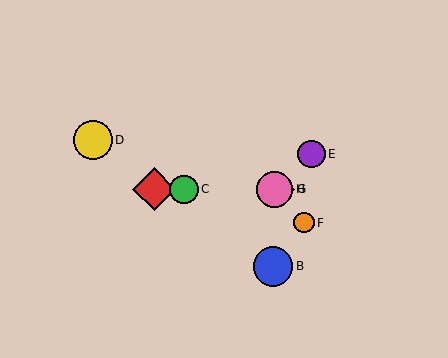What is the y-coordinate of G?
Object G is at y≈189.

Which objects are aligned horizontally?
Objects A, C, G, H are aligned horizontally.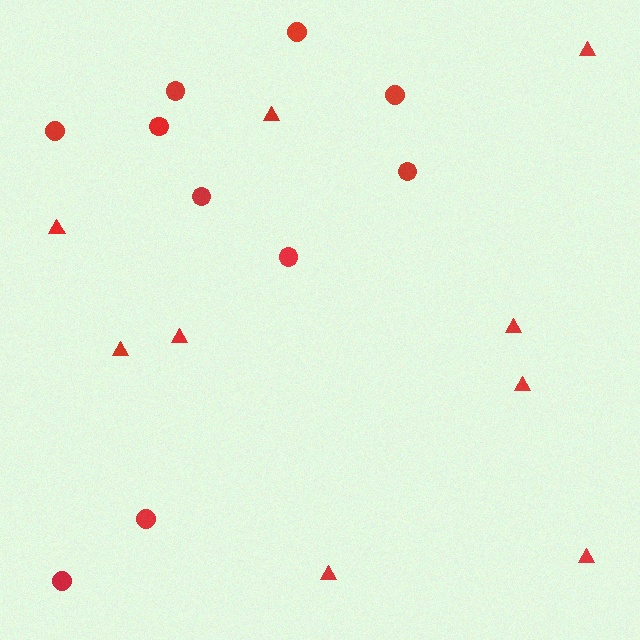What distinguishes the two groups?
There are 2 groups: one group of circles (10) and one group of triangles (9).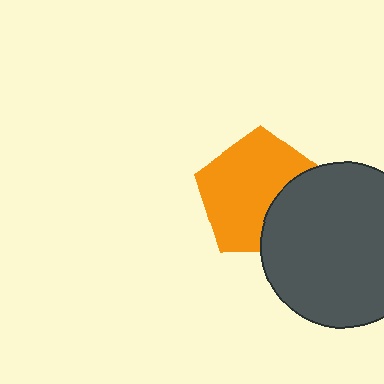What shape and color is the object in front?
The object in front is a dark gray circle.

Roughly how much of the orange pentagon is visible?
Most of it is visible (roughly 69%).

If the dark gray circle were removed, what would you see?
You would see the complete orange pentagon.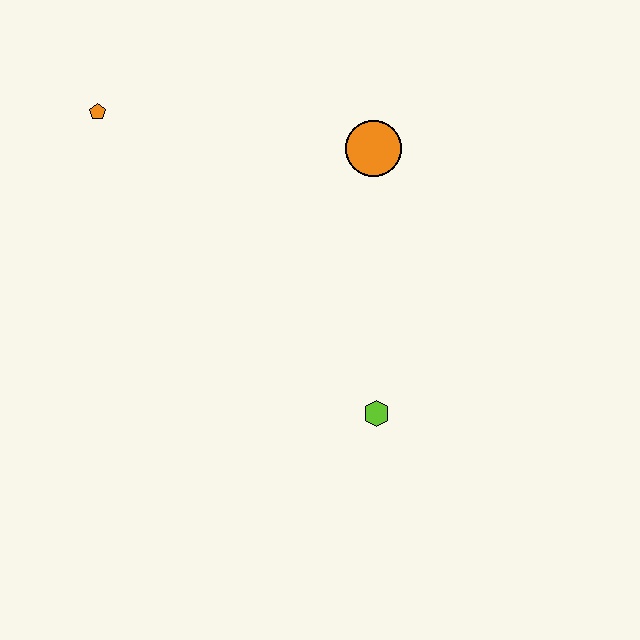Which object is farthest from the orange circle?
The orange pentagon is farthest from the orange circle.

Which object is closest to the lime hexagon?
The orange circle is closest to the lime hexagon.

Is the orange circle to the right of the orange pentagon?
Yes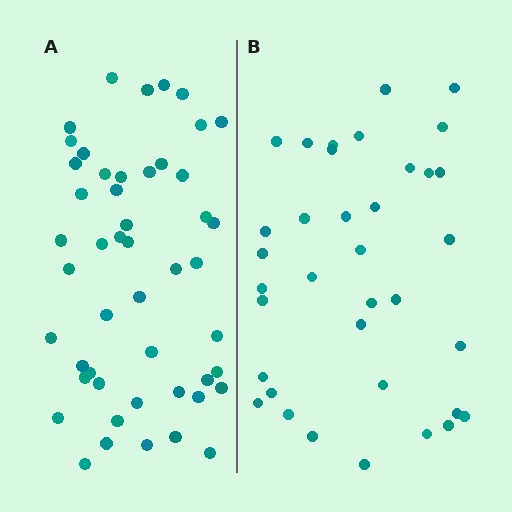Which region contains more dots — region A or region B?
Region A (the left region) has more dots.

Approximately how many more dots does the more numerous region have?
Region A has approximately 15 more dots than region B.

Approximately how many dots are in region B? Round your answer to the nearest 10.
About 40 dots. (The exact count is 36, which rounds to 40.)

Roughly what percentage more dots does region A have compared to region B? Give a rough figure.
About 35% more.